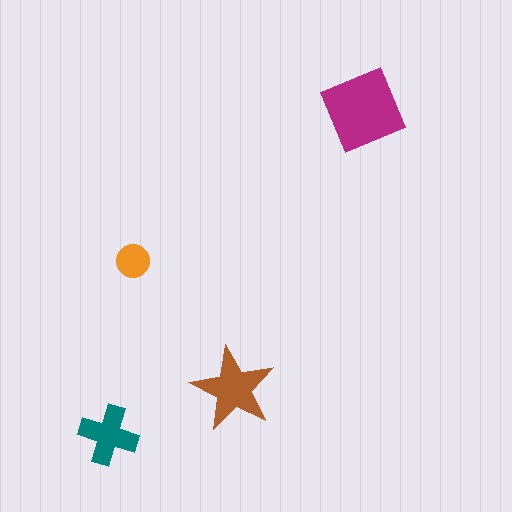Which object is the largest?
The magenta diamond.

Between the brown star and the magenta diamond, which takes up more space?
The magenta diamond.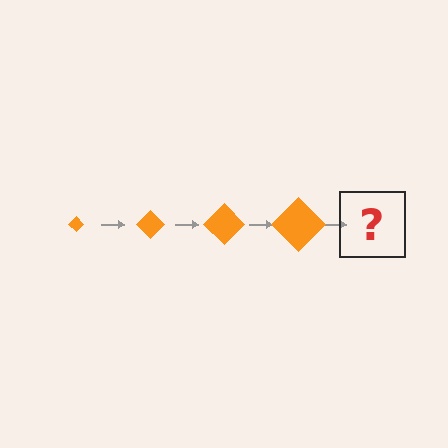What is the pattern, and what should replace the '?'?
The pattern is that the diamond gets progressively larger each step. The '?' should be an orange diamond, larger than the previous one.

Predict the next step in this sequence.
The next step is an orange diamond, larger than the previous one.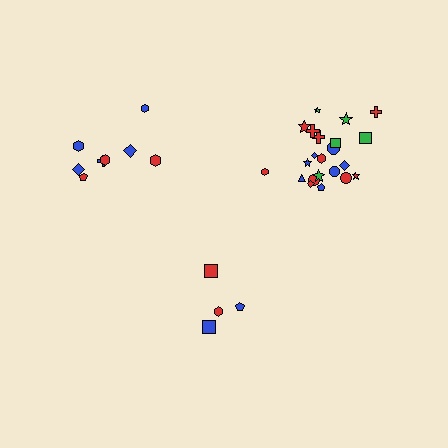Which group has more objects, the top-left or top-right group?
The top-right group.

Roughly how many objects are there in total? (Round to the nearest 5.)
Roughly 35 objects in total.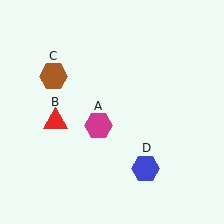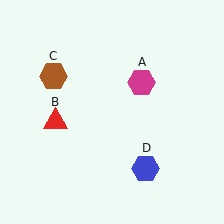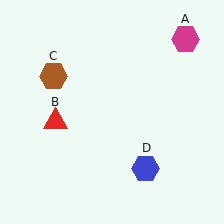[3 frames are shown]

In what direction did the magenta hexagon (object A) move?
The magenta hexagon (object A) moved up and to the right.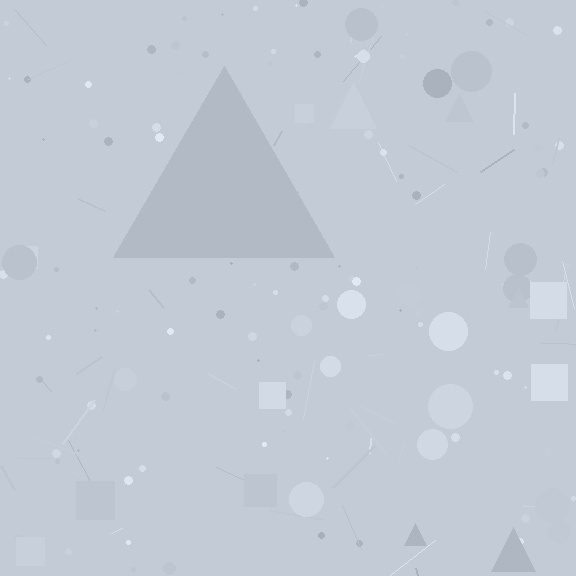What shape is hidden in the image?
A triangle is hidden in the image.